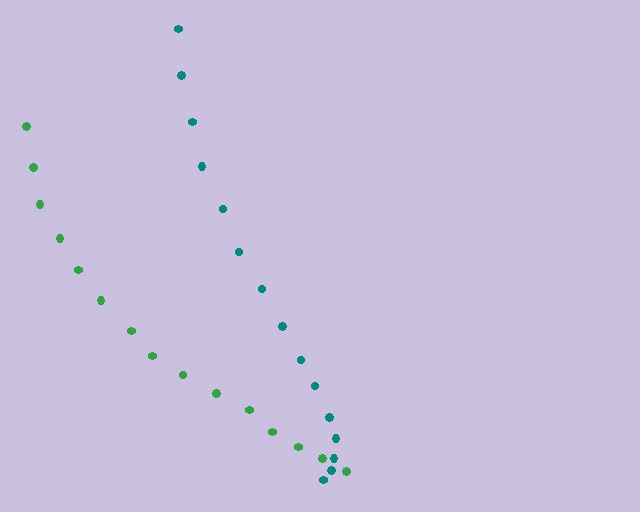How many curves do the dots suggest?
There are 2 distinct paths.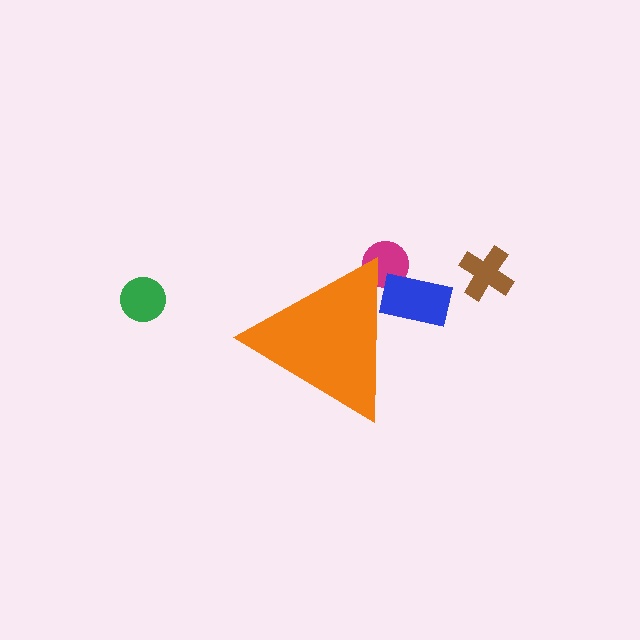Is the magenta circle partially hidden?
Yes, the magenta circle is partially hidden behind the orange triangle.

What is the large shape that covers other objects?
An orange triangle.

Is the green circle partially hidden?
No, the green circle is fully visible.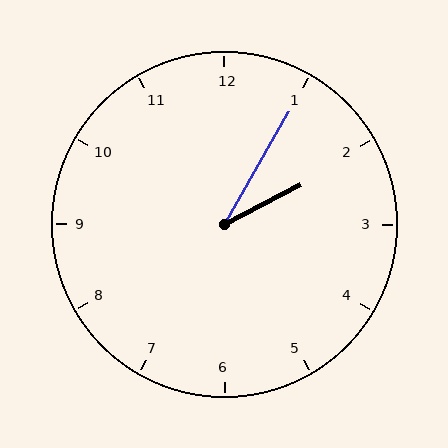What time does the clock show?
2:05.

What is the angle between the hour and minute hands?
Approximately 32 degrees.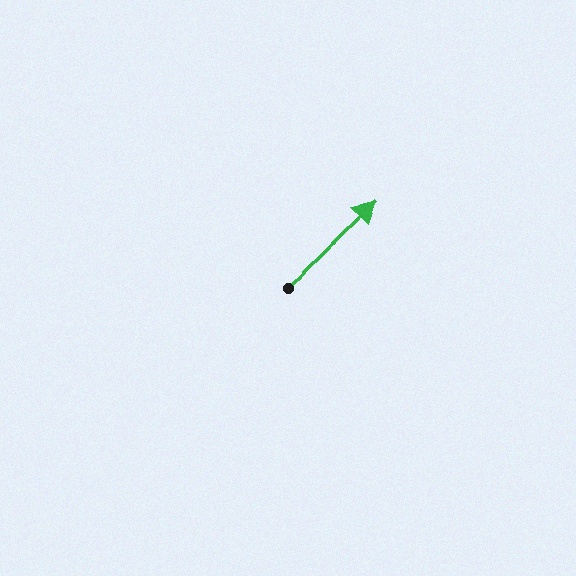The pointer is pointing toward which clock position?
Roughly 2 o'clock.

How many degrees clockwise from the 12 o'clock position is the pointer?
Approximately 47 degrees.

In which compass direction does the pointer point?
Northeast.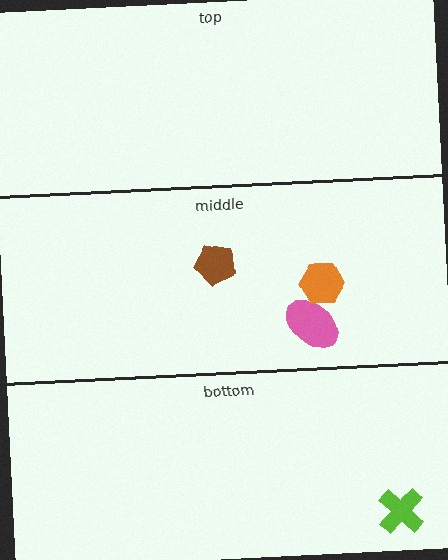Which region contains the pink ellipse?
The middle region.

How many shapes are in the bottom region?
1.